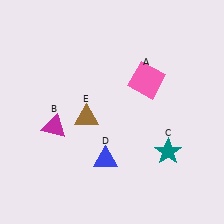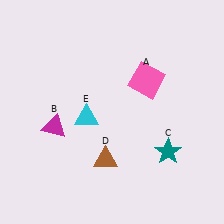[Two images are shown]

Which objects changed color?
D changed from blue to brown. E changed from brown to cyan.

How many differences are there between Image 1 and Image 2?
There are 2 differences between the two images.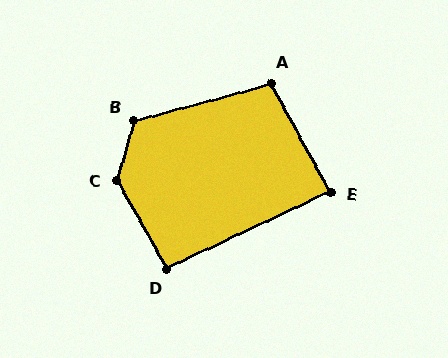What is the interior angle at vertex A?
Approximately 103 degrees (obtuse).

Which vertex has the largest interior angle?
C, at approximately 135 degrees.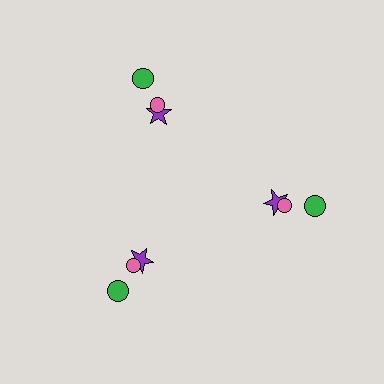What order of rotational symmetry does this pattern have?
This pattern has 3-fold rotational symmetry.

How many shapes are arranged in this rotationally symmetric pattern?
There are 9 shapes, arranged in 3 groups of 3.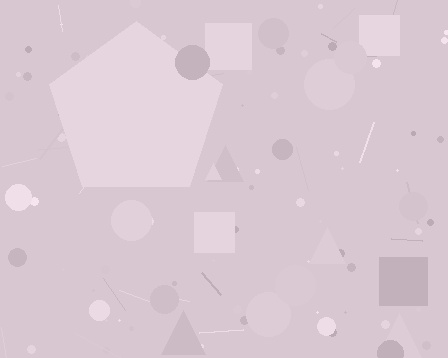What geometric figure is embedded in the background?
A pentagon is embedded in the background.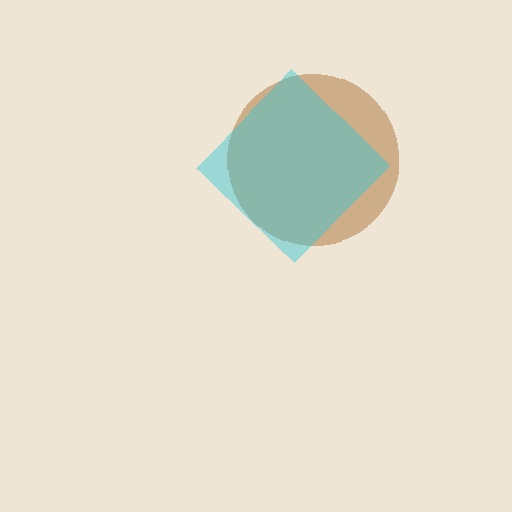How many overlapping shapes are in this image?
There are 2 overlapping shapes in the image.